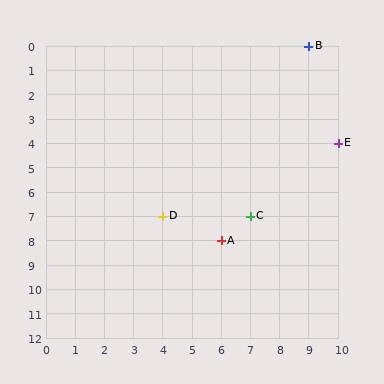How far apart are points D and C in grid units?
Points D and C are 3 columns apart.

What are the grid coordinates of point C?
Point C is at grid coordinates (7, 7).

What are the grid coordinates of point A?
Point A is at grid coordinates (6, 8).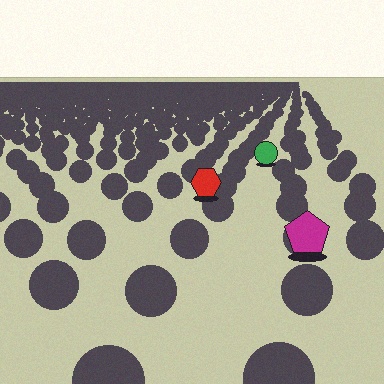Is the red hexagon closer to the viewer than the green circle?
Yes. The red hexagon is closer — you can tell from the texture gradient: the ground texture is coarser near it.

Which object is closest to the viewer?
The magenta pentagon is closest. The texture marks near it are larger and more spread out.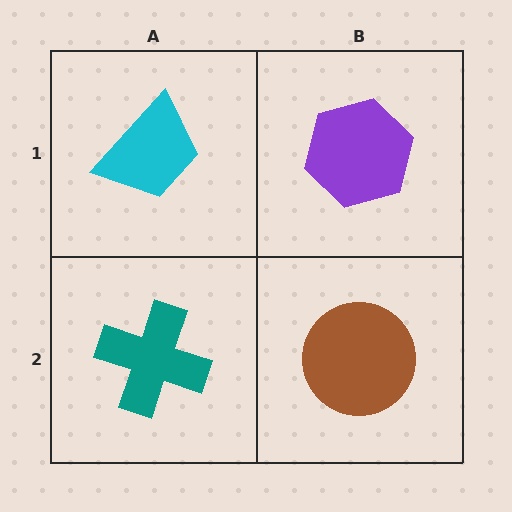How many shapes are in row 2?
2 shapes.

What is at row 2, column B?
A brown circle.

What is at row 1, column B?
A purple hexagon.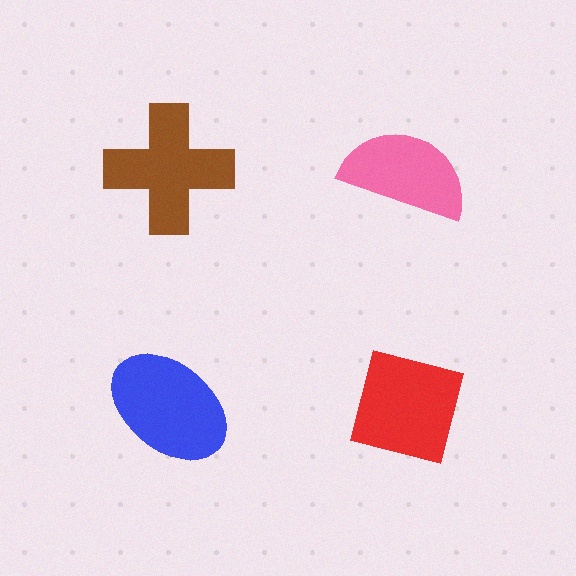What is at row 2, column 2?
A red square.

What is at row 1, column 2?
A pink semicircle.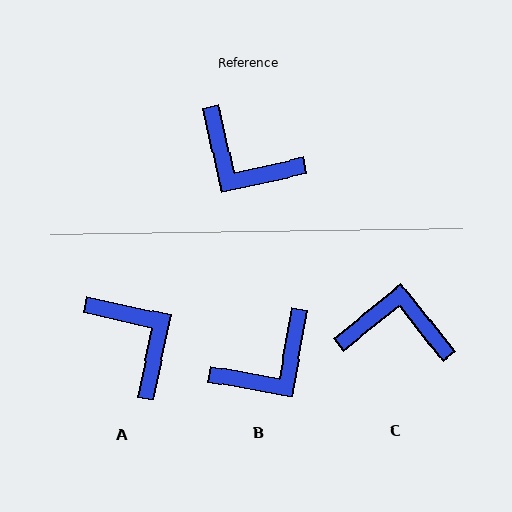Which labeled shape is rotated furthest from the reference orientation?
A, about 155 degrees away.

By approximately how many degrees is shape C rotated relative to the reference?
Approximately 154 degrees clockwise.